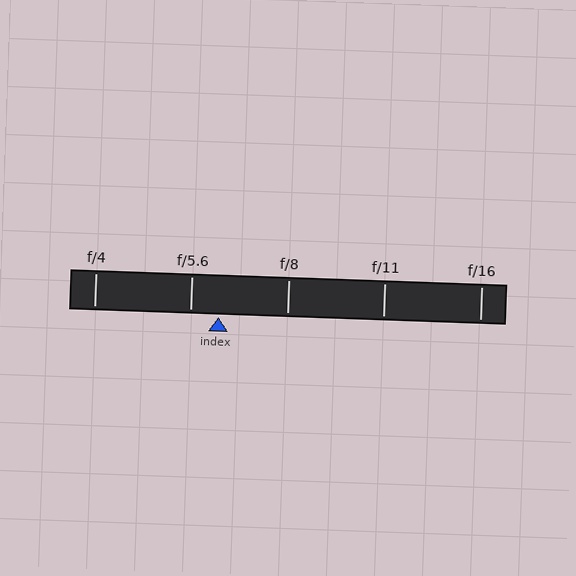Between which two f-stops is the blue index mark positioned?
The index mark is between f/5.6 and f/8.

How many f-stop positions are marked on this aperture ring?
There are 5 f-stop positions marked.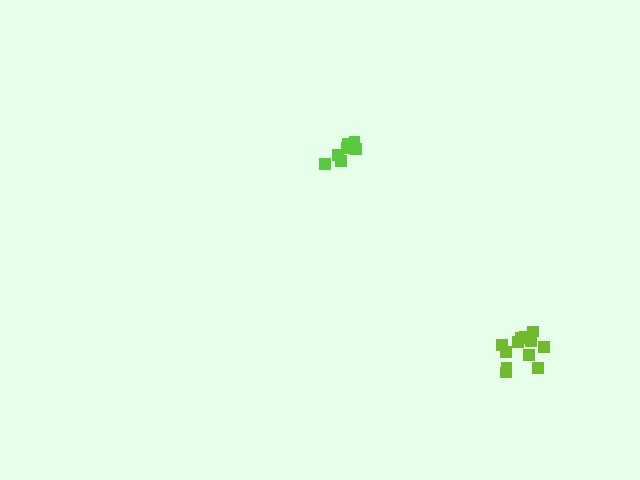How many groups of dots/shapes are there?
There are 2 groups.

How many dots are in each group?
Group 1: 7 dots, Group 2: 12 dots (19 total).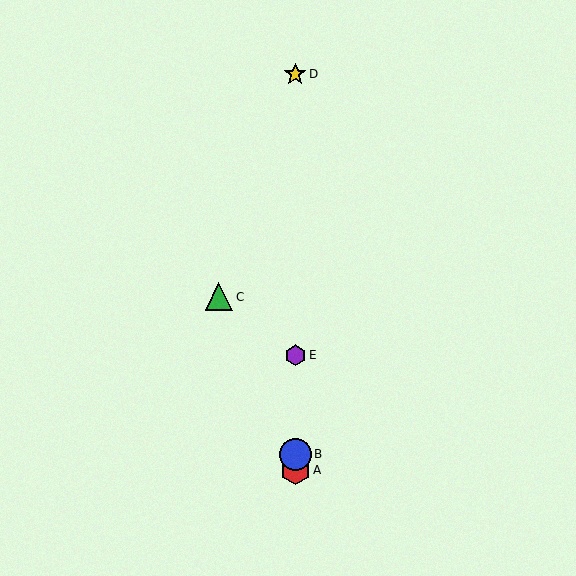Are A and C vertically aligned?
No, A is at x≈295 and C is at x≈219.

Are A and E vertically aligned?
Yes, both are at x≈295.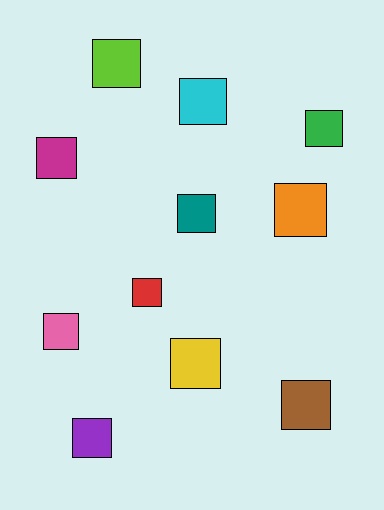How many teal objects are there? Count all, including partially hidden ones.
There is 1 teal object.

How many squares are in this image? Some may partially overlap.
There are 11 squares.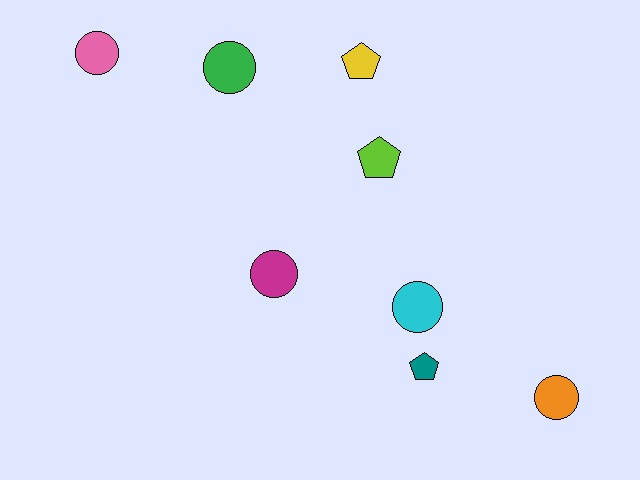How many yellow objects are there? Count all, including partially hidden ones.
There is 1 yellow object.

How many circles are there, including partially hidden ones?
There are 5 circles.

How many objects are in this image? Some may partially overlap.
There are 8 objects.